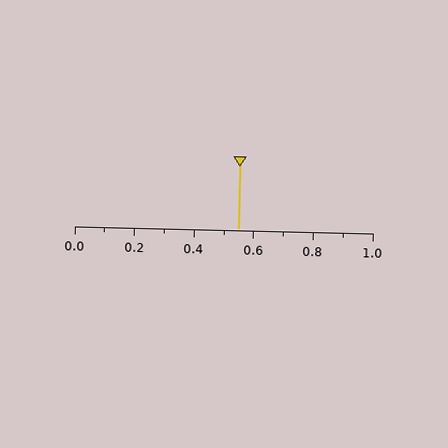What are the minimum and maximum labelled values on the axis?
The axis runs from 0.0 to 1.0.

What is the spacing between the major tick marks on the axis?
The major ticks are spaced 0.2 apart.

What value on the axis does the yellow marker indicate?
The marker indicates approximately 0.55.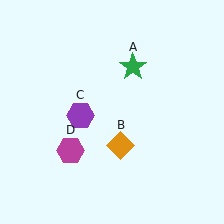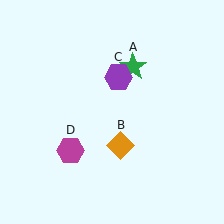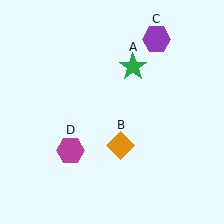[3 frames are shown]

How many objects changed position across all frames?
1 object changed position: purple hexagon (object C).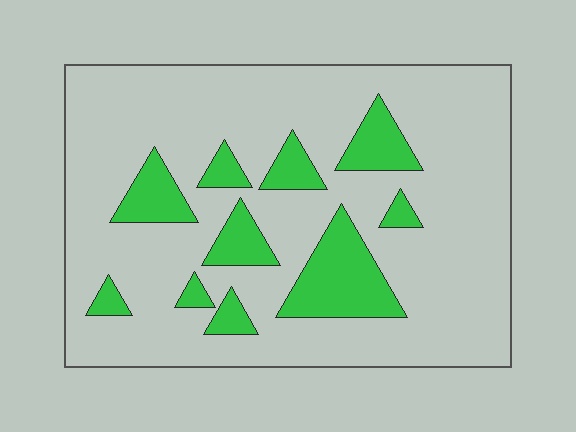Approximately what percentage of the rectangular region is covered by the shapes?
Approximately 20%.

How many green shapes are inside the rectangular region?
10.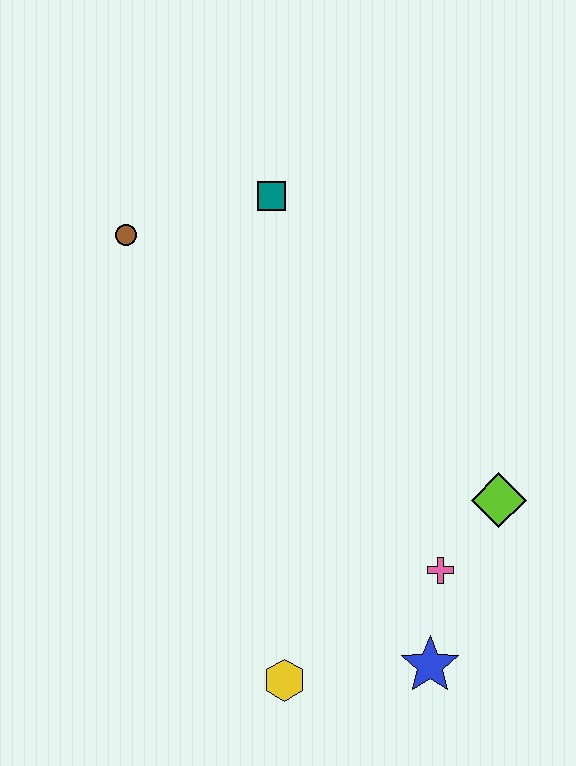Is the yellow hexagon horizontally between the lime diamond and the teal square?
Yes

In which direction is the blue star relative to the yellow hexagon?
The blue star is to the right of the yellow hexagon.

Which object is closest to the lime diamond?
The pink cross is closest to the lime diamond.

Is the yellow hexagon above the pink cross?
No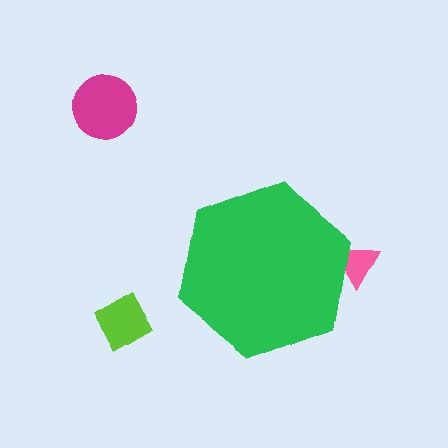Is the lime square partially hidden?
No, the lime square is fully visible.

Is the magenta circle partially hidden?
No, the magenta circle is fully visible.